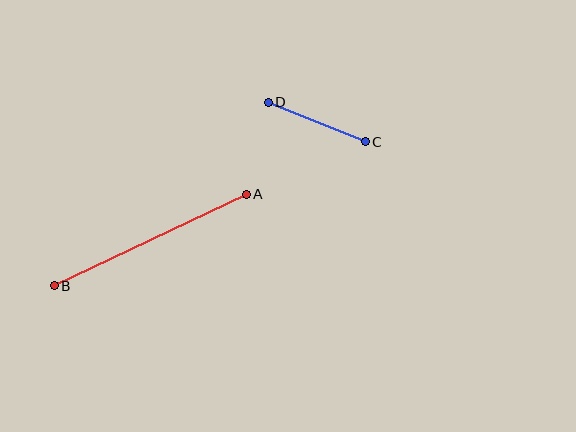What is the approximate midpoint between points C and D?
The midpoint is at approximately (317, 122) pixels.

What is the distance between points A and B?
The distance is approximately 212 pixels.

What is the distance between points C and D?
The distance is approximately 105 pixels.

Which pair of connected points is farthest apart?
Points A and B are farthest apart.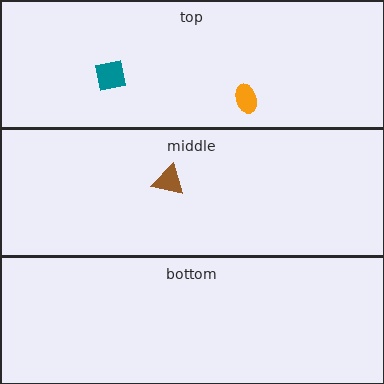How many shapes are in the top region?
2.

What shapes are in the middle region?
The brown triangle.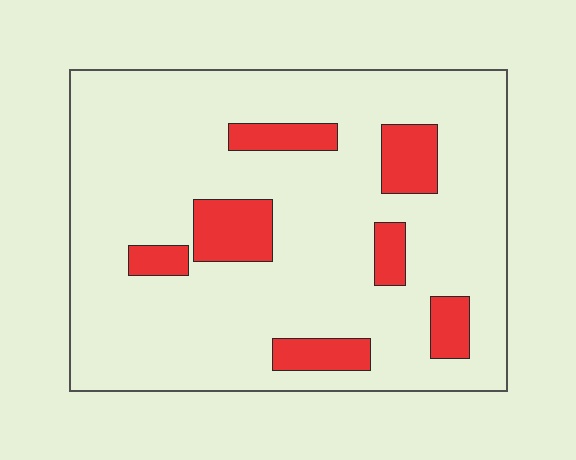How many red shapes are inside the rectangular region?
7.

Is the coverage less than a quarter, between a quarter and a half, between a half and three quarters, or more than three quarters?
Less than a quarter.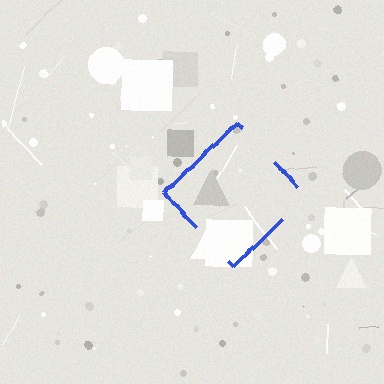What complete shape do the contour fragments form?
The contour fragments form a diamond.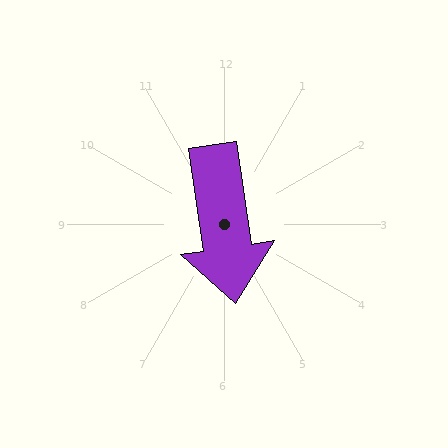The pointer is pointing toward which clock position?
Roughly 6 o'clock.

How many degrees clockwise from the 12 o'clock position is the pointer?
Approximately 172 degrees.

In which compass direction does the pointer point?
South.